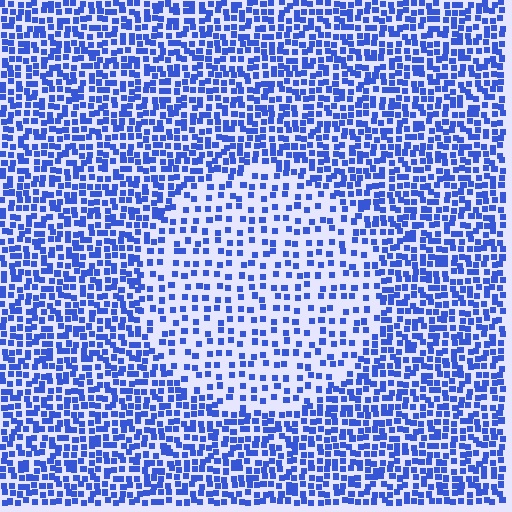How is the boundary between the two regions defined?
The boundary is defined by a change in element density (approximately 2.0x ratio). All elements are the same color, size, and shape.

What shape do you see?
I see a circle.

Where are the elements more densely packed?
The elements are more densely packed outside the circle boundary.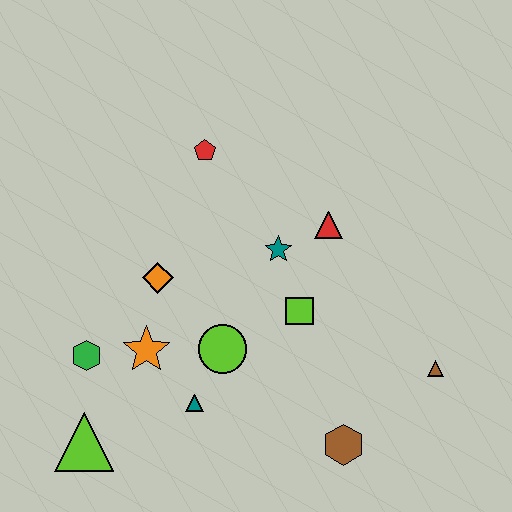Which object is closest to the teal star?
The red triangle is closest to the teal star.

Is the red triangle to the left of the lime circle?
No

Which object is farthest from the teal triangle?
The red pentagon is farthest from the teal triangle.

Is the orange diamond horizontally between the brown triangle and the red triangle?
No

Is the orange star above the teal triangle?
Yes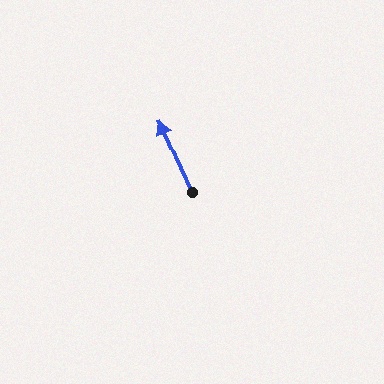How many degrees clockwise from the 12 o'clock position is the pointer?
Approximately 335 degrees.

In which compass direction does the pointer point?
Northwest.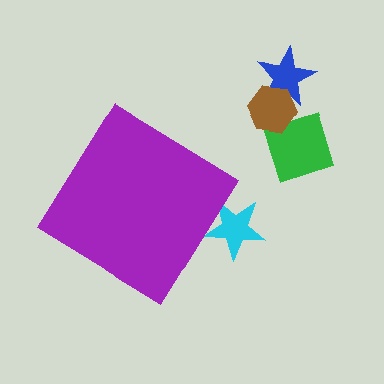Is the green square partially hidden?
No, the green square is fully visible.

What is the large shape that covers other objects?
A purple diamond.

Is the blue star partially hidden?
No, the blue star is fully visible.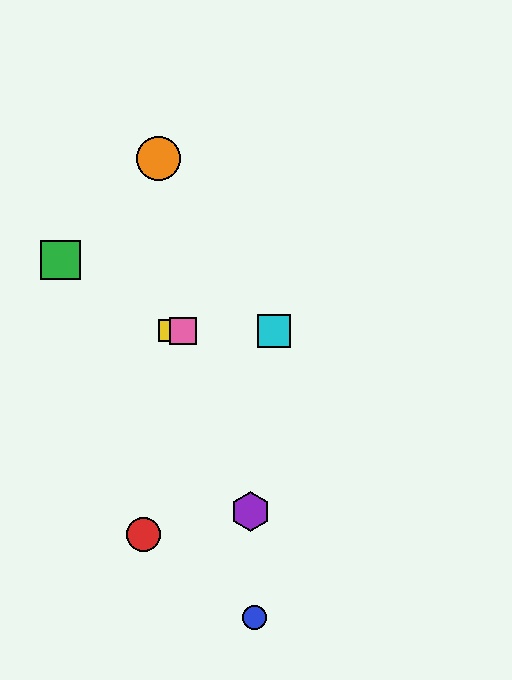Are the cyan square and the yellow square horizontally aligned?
Yes, both are at y≈331.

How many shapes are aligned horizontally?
3 shapes (the yellow square, the cyan square, the pink square) are aligned horizontally.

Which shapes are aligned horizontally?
The yellow square, the cyan square, the pink square are aligned horizontally.